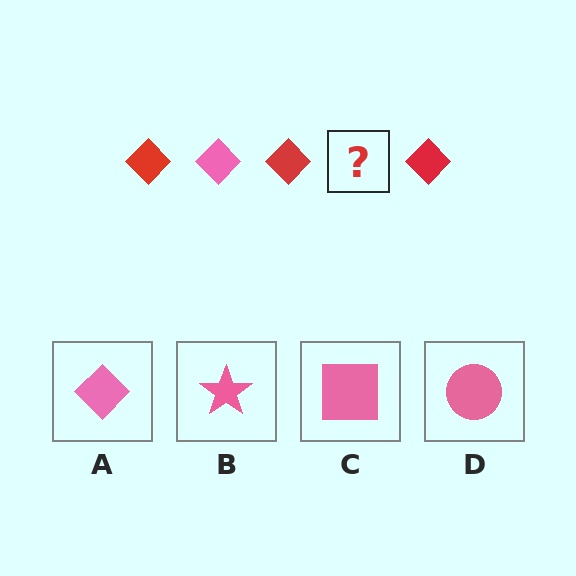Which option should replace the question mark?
Option A.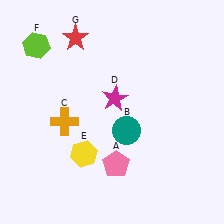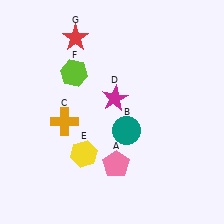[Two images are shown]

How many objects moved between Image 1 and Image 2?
1 object moved between the two images.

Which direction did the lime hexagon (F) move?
The lime hexagon (F) moved right.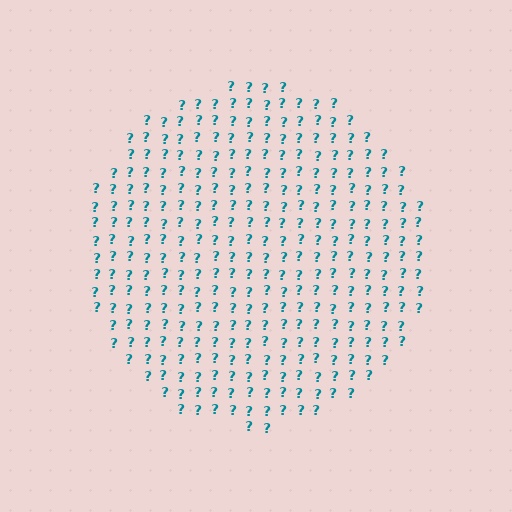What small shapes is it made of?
It is made of small question marks.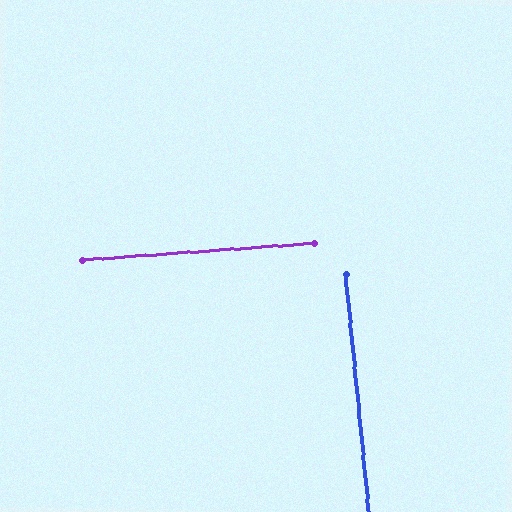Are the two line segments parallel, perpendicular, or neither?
Perpendicular — they meet at approximately 89°.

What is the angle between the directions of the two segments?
Approximately 89 degrees.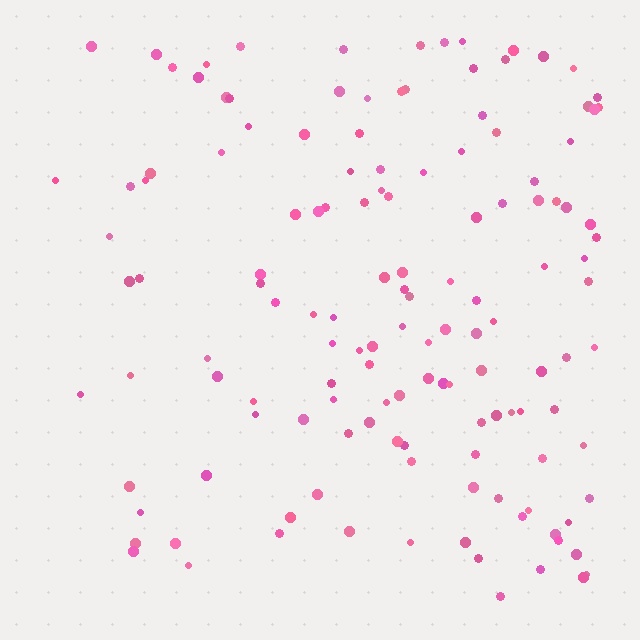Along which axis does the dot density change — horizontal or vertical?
Horizontal.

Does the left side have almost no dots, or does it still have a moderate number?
Still a moderate number, just noticeably fewer than the right.